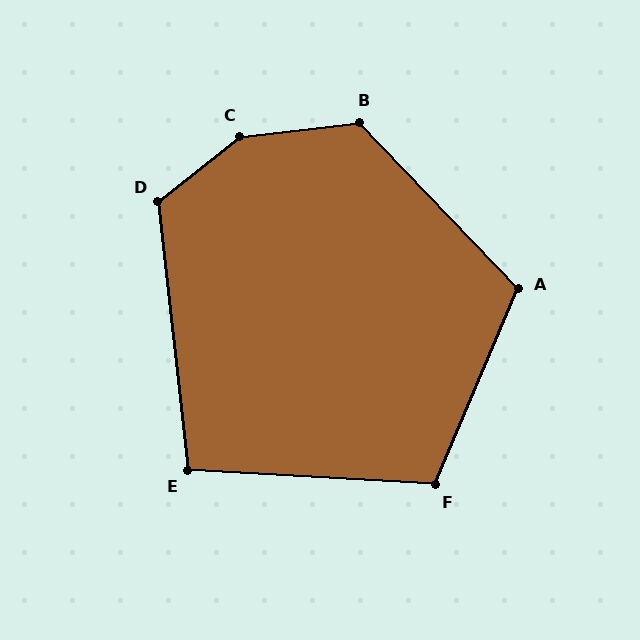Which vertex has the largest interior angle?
C, at approximately 147 degrees.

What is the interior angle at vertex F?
Approximately 110 degrees (obtuse).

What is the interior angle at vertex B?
Approximately 128 degrees (obtuse).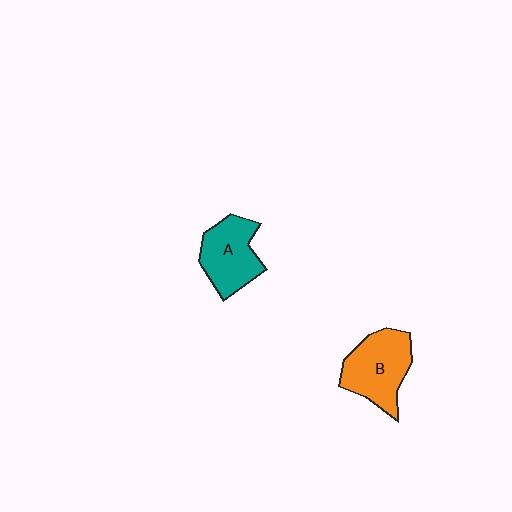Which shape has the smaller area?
Shape A (teal).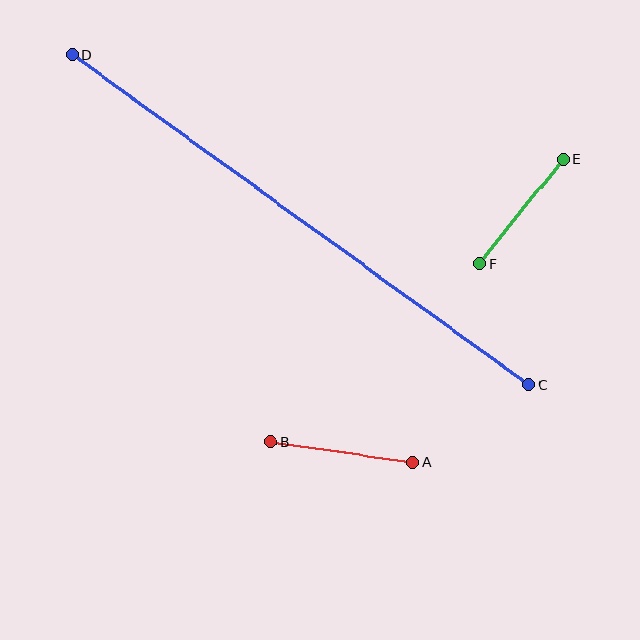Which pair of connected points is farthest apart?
Points C and D are farthest apart.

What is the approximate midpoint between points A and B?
The midpoint is at approximately (342, 452) pixels.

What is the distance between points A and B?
The distance is approximately 144 pixels.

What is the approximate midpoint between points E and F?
The midpoint is at approximately (521, 211) pixels.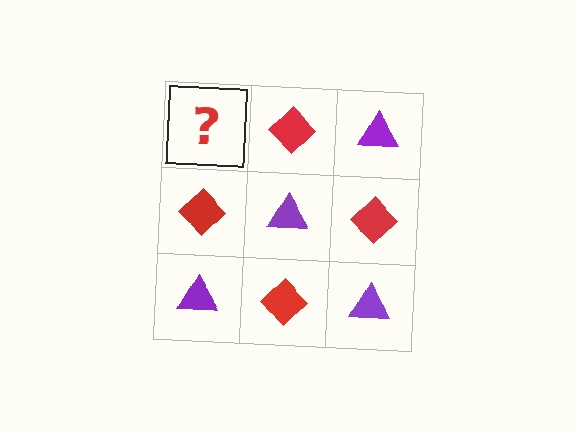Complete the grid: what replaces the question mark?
The question mark should be replaced with a purple triangle.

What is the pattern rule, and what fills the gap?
The rule is that it alternates purple triangle and red diamond in a checkerboard pattern. The gap should be filled with a purple triangle.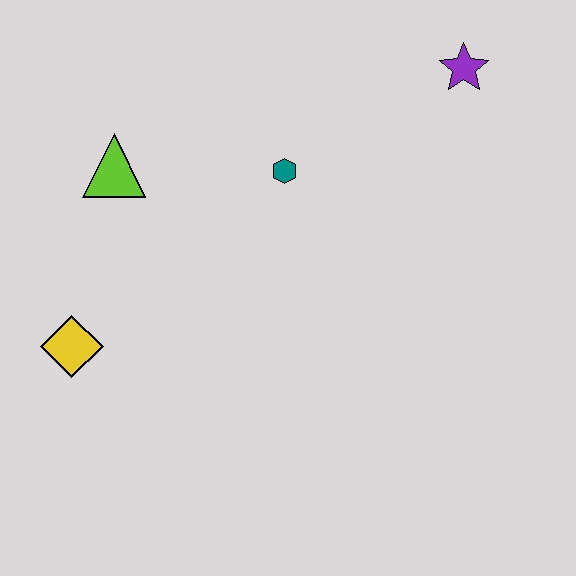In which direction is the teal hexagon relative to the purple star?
The teal hexagon is to the left of the purple star.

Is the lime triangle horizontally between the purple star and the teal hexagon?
No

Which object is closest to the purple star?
The teal hexagon is closest to the purple star.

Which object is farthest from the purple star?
The yellow diamond is farthest from the purple star.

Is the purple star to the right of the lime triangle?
Yes